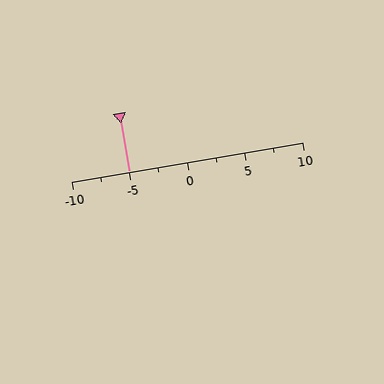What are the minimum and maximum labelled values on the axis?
The axis runs from -10 to 10.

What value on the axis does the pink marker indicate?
The marker indicates approximately -5.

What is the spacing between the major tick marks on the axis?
The major ticks are spaced 5 apart.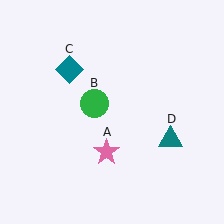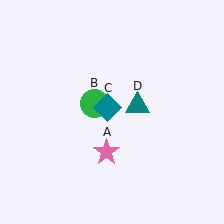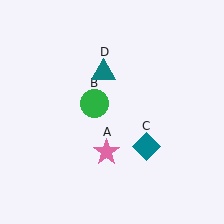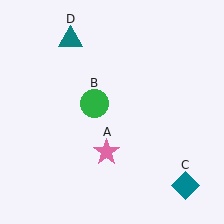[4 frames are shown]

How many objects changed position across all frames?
2 objects changed position: teal diamond (object C), teal triangle (object D).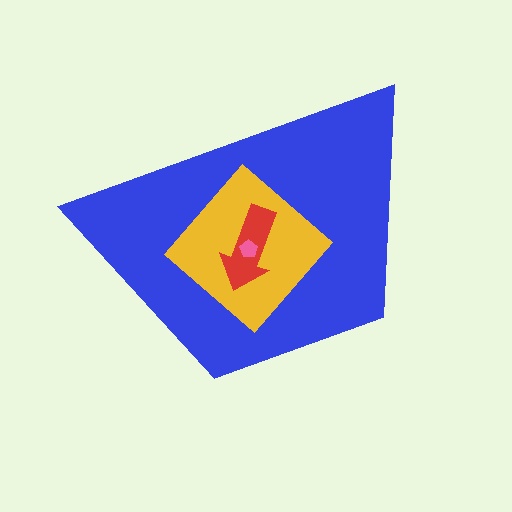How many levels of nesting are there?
4.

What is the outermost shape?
The blue trapezoid.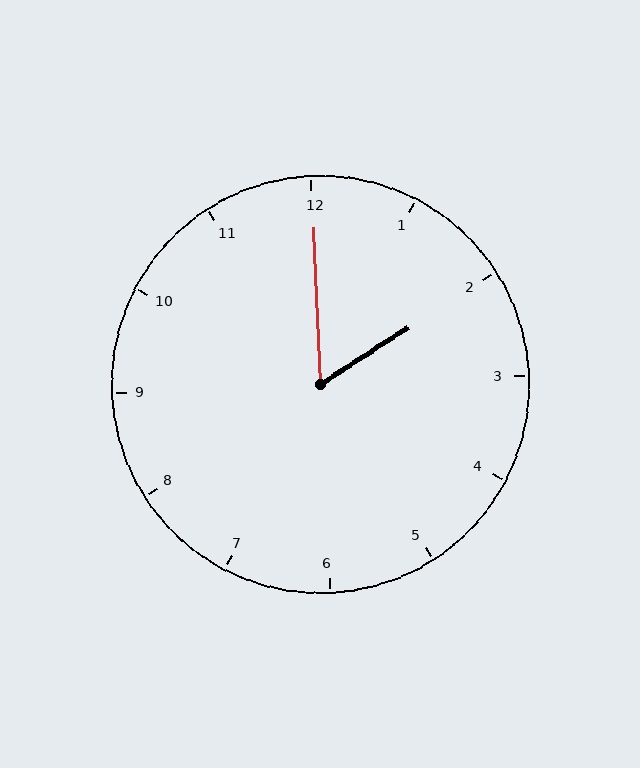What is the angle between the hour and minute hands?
Approximately 60 degrees.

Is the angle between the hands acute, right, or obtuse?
It is acute.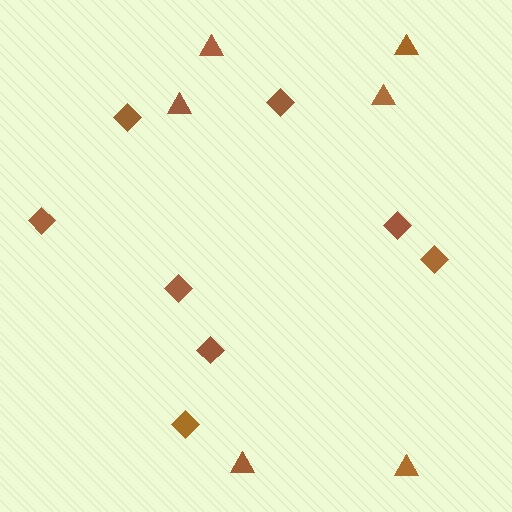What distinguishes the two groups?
There are 2 groups: one group of diamonds (8) and one group of triangles (6).